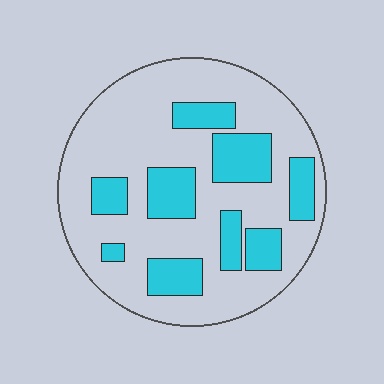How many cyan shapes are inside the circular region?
9.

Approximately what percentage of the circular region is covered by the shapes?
Approximately 30%.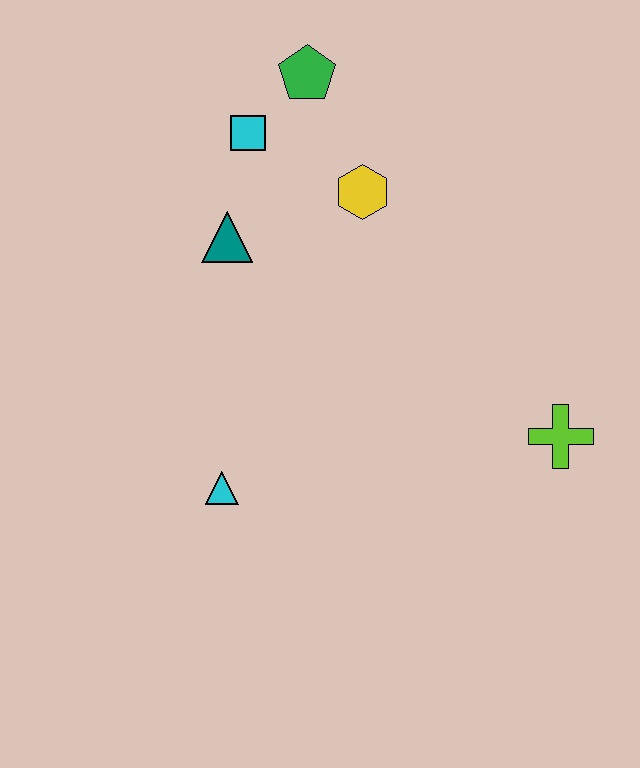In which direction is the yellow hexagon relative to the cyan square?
The yellow hexagon is to the right of the cyan square.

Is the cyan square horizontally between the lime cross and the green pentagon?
No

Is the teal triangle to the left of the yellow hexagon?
Yes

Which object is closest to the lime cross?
The yellow hexagon is closest to the lime cross.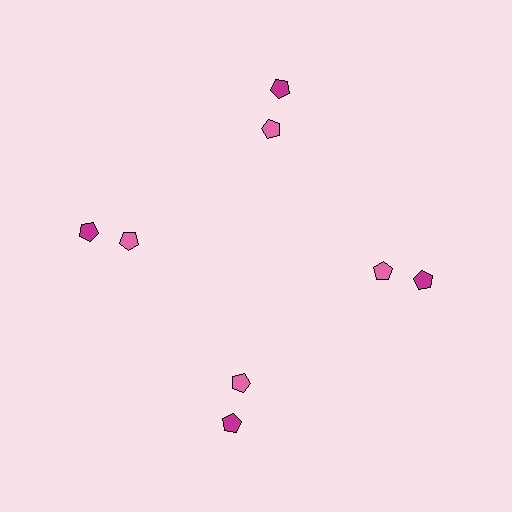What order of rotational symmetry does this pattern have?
This pattern has 4-fold rotational symmetry.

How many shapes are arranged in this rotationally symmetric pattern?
There are 8 shapes, arranged in 4 groups of 2.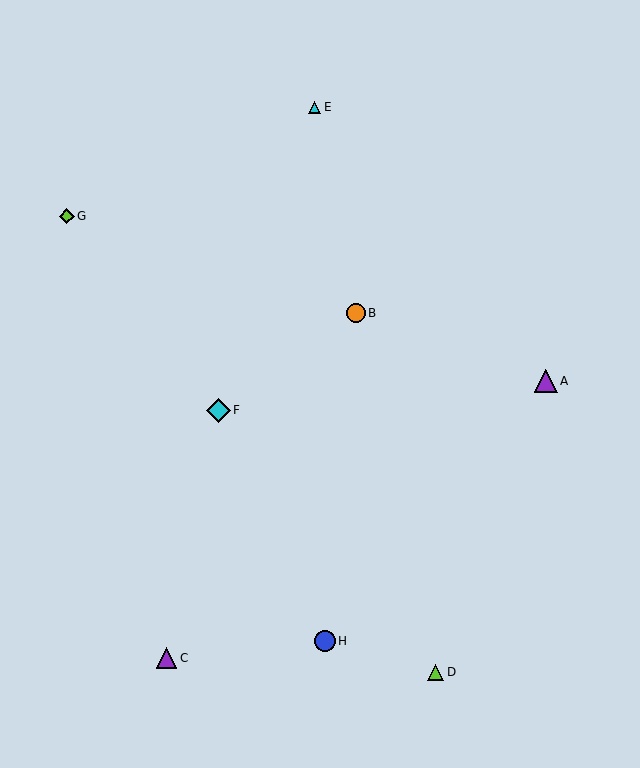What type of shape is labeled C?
Shape C is a purple triangle.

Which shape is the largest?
The cyan diamond (labeled F) is the largest.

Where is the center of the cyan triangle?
The center of the cyan triangle is at (315, 107).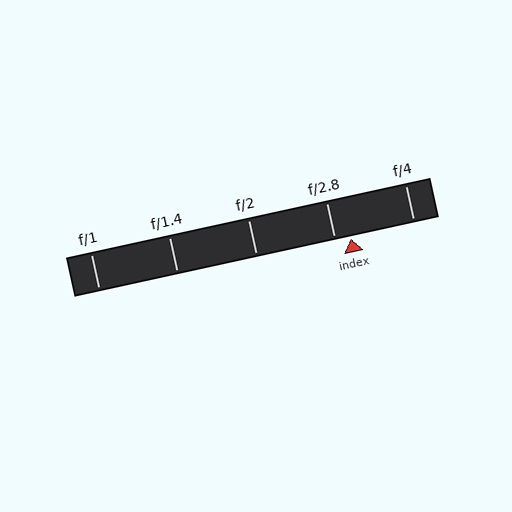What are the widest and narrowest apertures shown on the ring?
The widest aperture shown is f/1 and the narrowest is f/4.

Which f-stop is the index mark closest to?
The index mark is closest to f/2.8.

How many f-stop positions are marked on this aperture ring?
There are 5 f-stop positions marked.